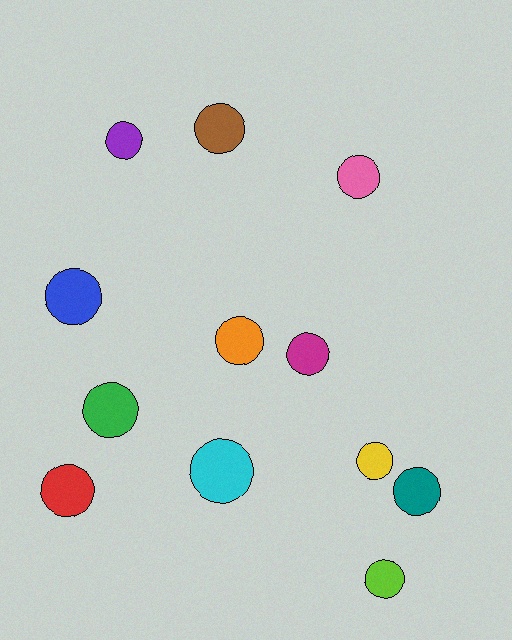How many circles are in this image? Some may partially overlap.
There are 12 circles.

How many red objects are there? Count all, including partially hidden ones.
There is 1 red object.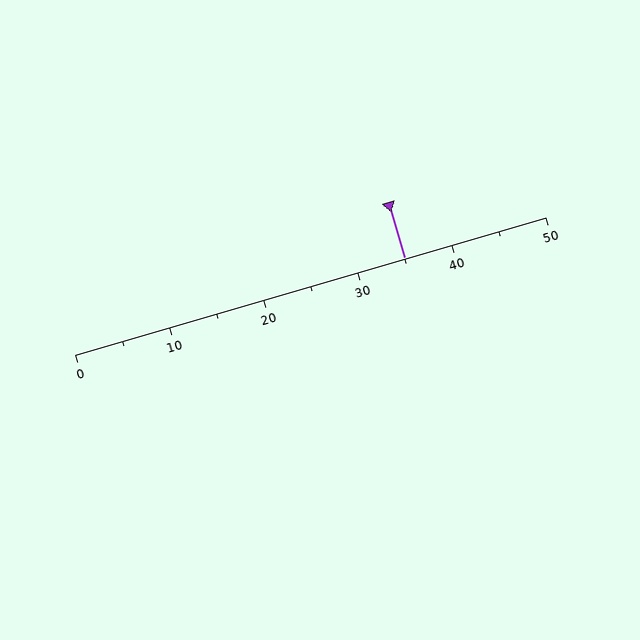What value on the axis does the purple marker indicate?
The marker indicates approximately 35.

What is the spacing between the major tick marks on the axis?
The major ticks are spaced 10 apart.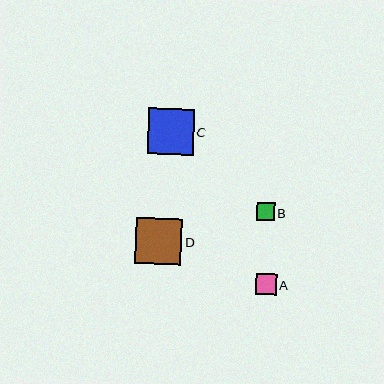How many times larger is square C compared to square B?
Square C is approximately 2.5 times the size of square B.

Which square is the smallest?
Square B is the smallest with a size of approximately 18 pixels.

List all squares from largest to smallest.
From largest to smallest: D, C, A, B.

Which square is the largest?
Square D is the largest with a size of approximately 47 pixels.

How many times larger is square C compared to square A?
Square C is approximately 2.2 times the size of square A.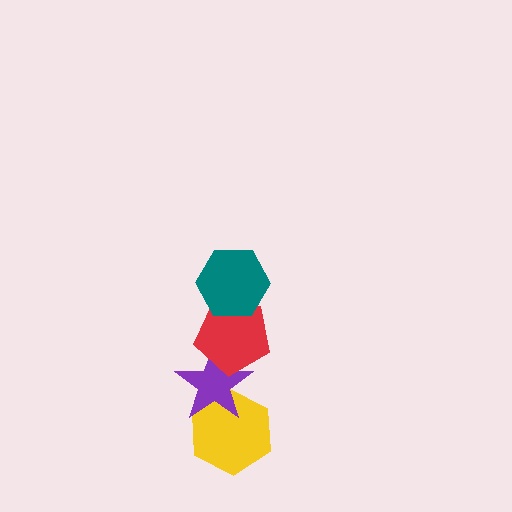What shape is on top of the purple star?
The red pentagon is on top of the purple star.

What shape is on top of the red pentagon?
The teal hexagon is on top of the red pentagon.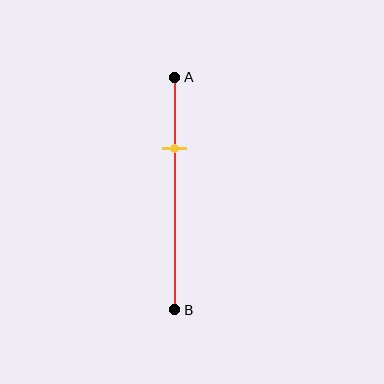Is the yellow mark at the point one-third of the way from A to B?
Yes, the mark is approximately at the one-third point.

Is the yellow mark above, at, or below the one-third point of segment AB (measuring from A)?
The yellow mark is approximately at the one-third point of segment AB.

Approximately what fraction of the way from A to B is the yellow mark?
The yellow mark is approximately 30% of the way from A to B.